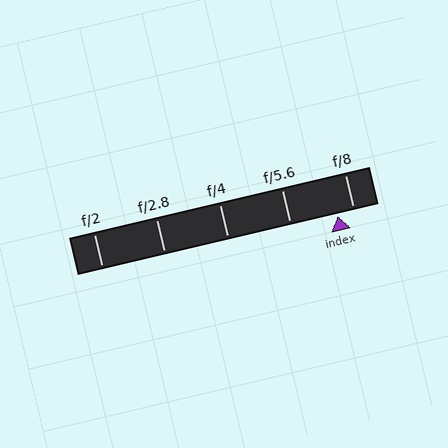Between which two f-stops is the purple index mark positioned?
The index mark is between f/5.6 and f/8.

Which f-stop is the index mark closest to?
The index mark is closest to f/8.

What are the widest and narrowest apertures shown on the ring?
The widest aperture shown is f/2 and the narrowest is f/8.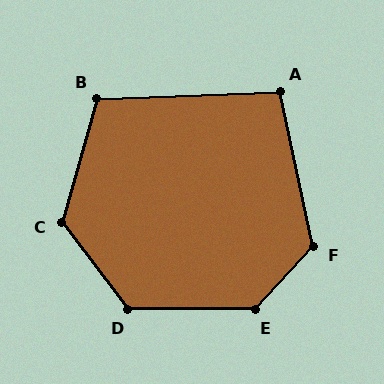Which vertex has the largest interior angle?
E, at approximately 133 degrees.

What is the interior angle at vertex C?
Approximately 127 degrees (obtuse).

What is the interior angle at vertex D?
Approximately 128 degrees (obtuse).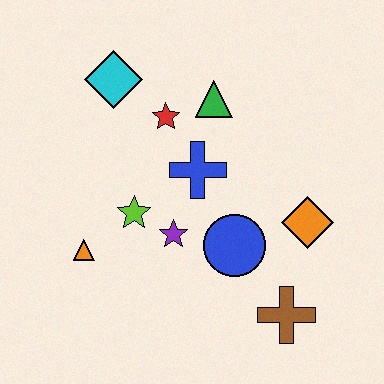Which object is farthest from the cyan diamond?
The brown cross is farthest from the cyan diamond.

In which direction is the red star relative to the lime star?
The red star is above the lime star.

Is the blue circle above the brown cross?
Yes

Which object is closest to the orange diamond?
The blue circle is closest to the orange diamond.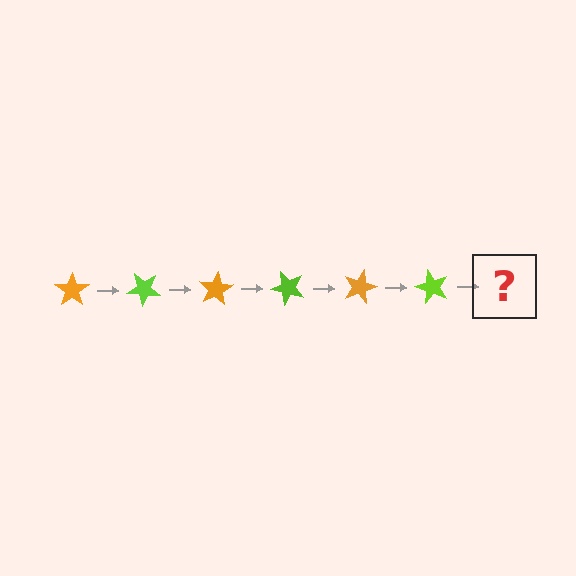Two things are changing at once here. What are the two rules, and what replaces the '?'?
The two rules are that it rotates 40 degrees each step and the color cycles through orange and lime. The '?' should be an orange star, rotated 240 degrees from the start.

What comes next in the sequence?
The next element should be an orange star, rotated 240 degrees from the start.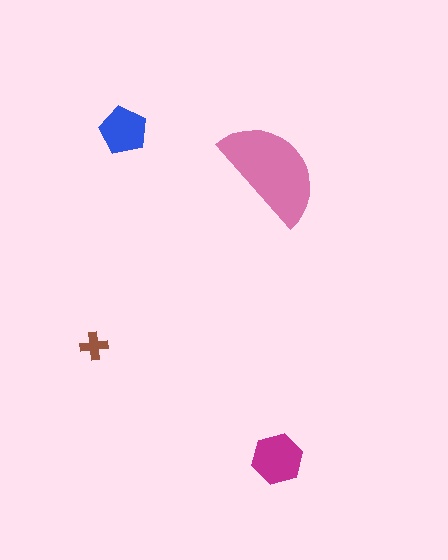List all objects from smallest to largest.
The brown cross, the blue pentagon, the magenta hexagon, the pink semicircle.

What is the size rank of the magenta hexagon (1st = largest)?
2nd.